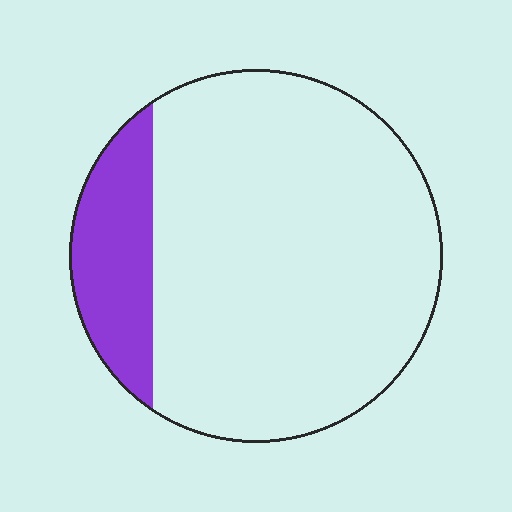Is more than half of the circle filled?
No.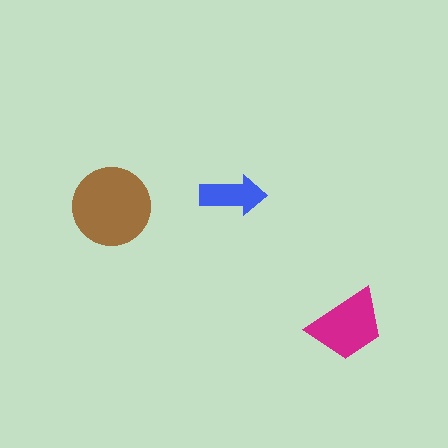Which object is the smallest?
The blue arrow.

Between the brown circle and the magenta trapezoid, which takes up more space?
The brown circle.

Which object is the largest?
The brown circle.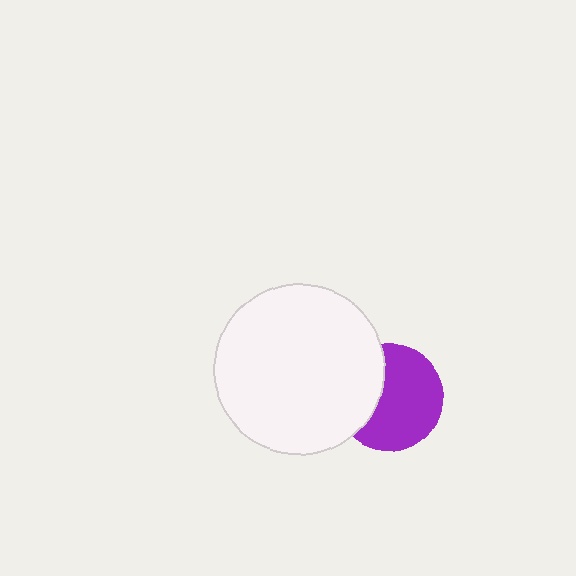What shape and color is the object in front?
The object in front is a white circle.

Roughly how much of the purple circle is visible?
Most of it is visible (roughly 66%).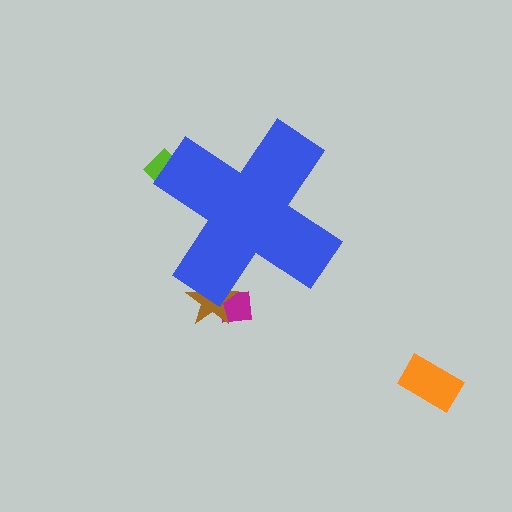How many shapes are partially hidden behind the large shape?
3 shapes are partially hidden.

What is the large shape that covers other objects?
A blue cross.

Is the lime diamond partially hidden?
Yes, the lime diamond is partially hidden behind the blue cross.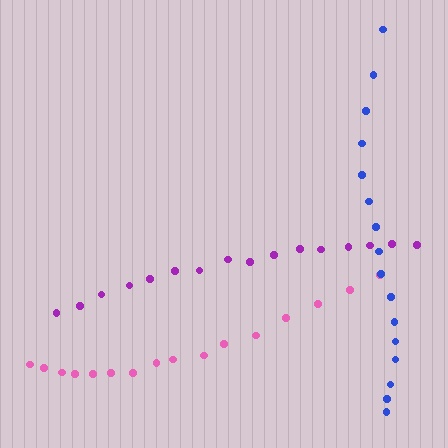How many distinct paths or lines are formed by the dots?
There are 3 distinct paths.